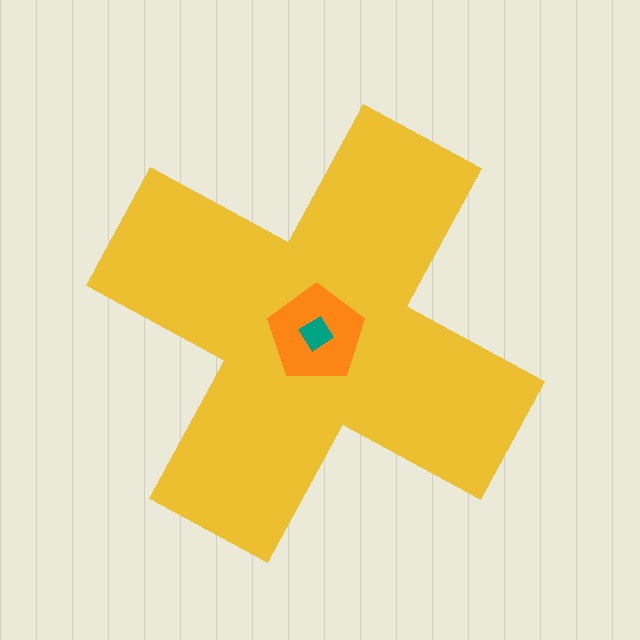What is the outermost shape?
The yellow cross.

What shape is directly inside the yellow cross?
The orange pentagon.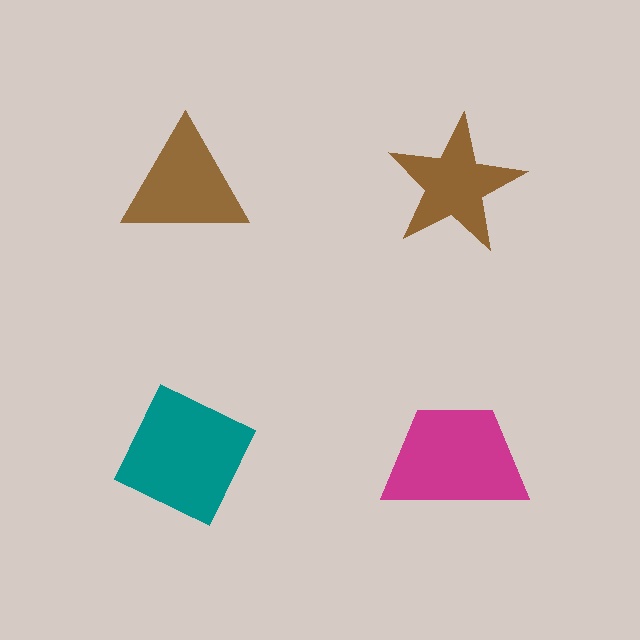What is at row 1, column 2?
A brown star.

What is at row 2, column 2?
A magenta trapezoid.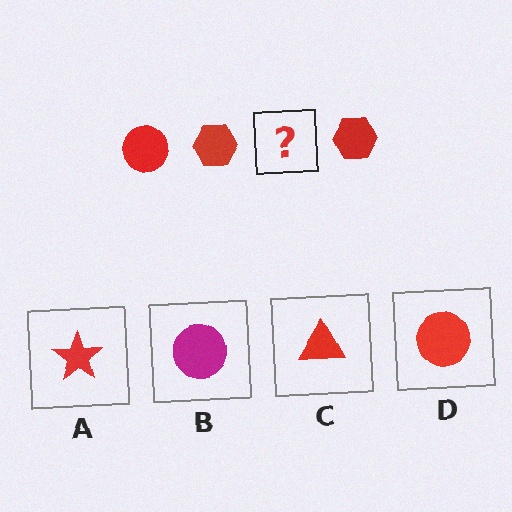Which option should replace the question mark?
Option D.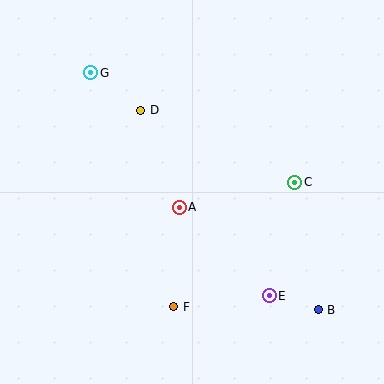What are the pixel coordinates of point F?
Point F is at (174, 307).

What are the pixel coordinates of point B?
Point B is at (318, 310).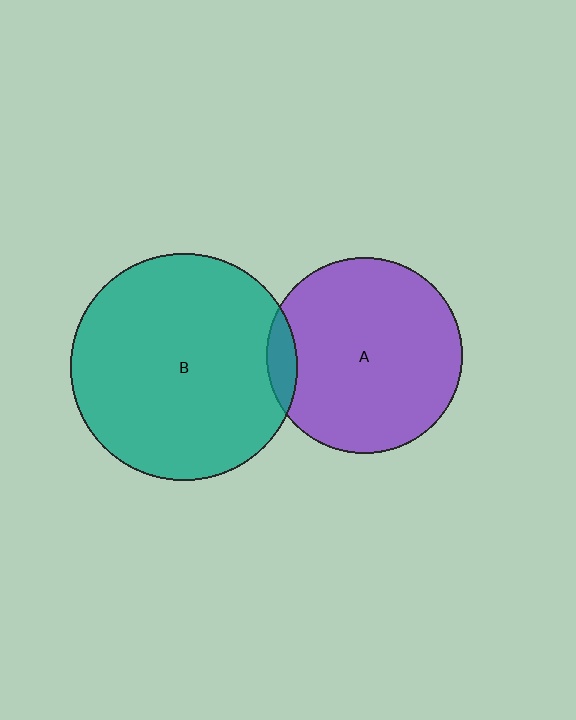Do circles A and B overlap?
Yes.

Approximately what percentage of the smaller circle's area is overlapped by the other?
Approximately 5%.